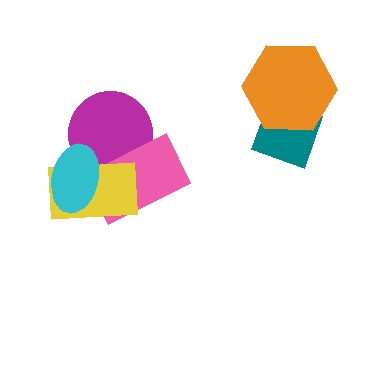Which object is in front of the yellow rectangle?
The cyan ellipse is in front of the yellow rectangle.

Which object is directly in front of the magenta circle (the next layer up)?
The pink rectangle is directly in front of the magenta circle.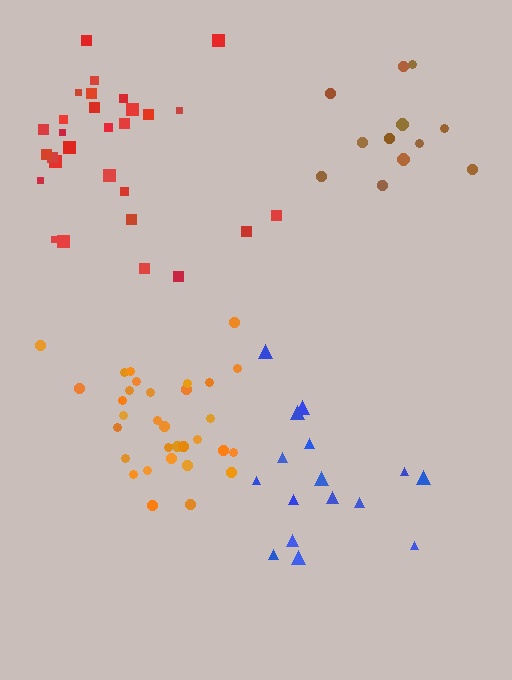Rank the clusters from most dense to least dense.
orange, red, brown, blue.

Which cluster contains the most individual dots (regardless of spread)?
Orange (32).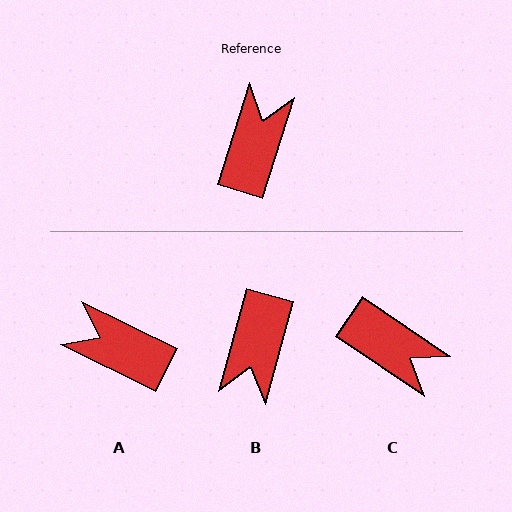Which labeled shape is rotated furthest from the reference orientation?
B, about 178 degrees away.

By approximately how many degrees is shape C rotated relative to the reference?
Approximately 107 degrees clockwise.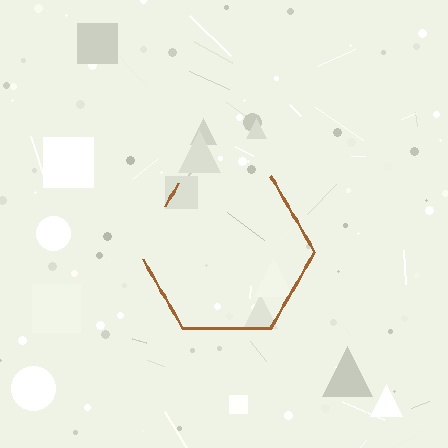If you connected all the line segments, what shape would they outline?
They would outline a hexagon.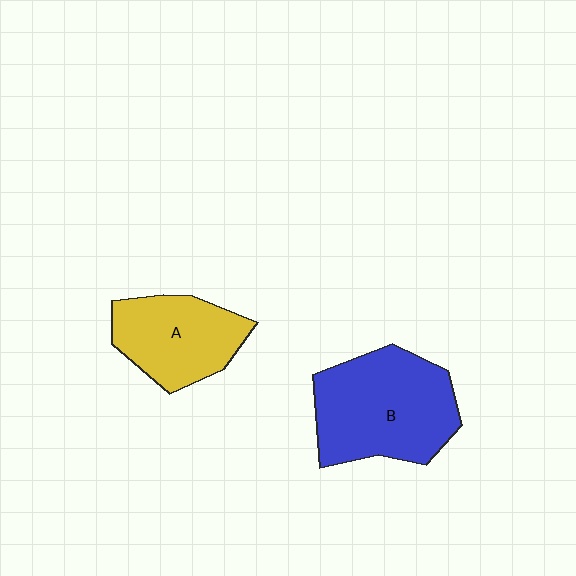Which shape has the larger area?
Shape B (blue).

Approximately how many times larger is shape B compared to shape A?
Approximately 1.4 times.